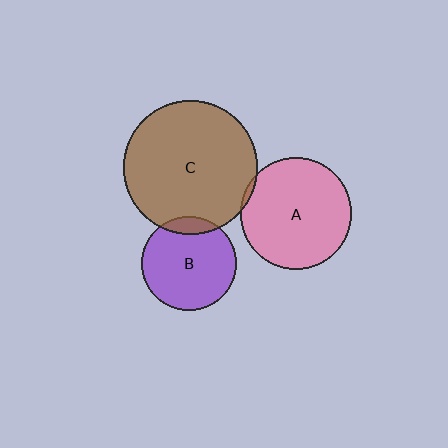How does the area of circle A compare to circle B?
Approximately 1.4 times.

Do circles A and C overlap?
Yes.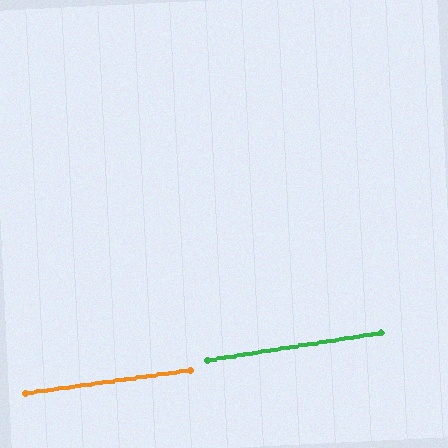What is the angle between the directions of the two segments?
Approximately 1 degree.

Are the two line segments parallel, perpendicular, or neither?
Parallel — their directions differ by only 1.0°.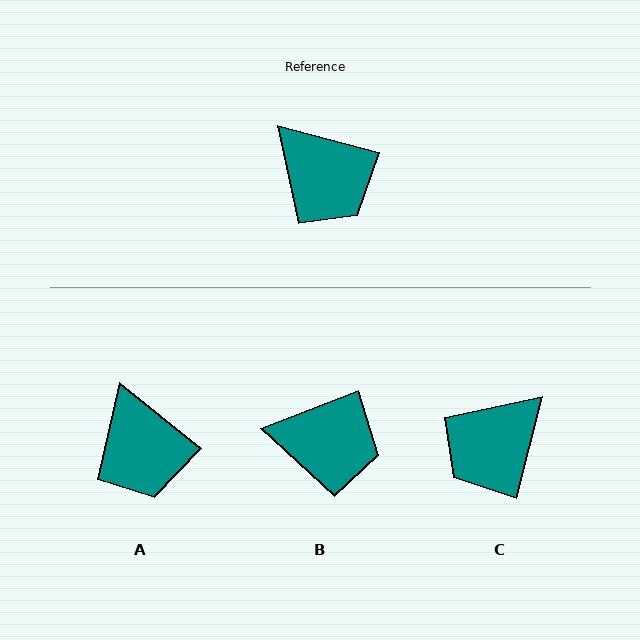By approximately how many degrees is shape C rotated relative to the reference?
Approximately 90 degrees clockwise.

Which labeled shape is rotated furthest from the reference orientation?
C, about 90 degrees away.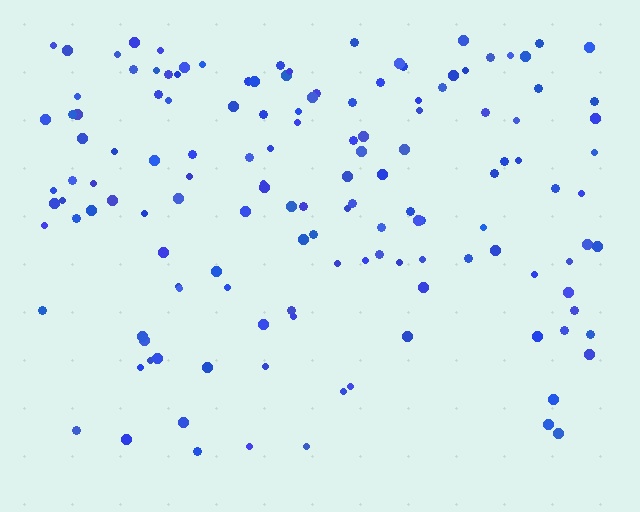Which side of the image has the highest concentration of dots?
The top.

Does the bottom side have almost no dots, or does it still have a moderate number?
Still a moderate number, just noticeably fewer than the top.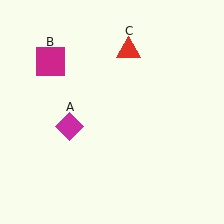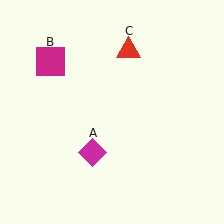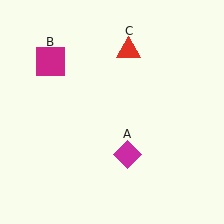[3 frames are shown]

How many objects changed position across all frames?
1 object changed position: magenta diamond (object A).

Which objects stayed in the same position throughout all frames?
Magenta square (object B) and red triangle (object C) remained stationary.